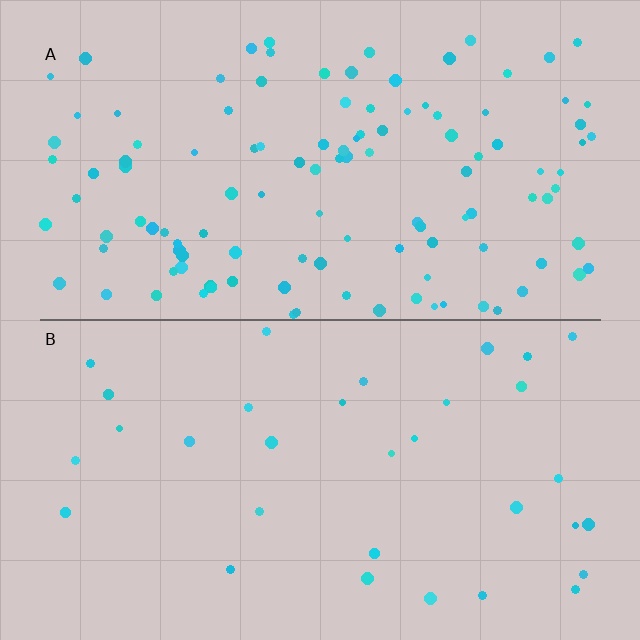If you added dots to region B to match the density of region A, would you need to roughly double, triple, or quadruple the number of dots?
Approximately quadruple.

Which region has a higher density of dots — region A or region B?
A (the top).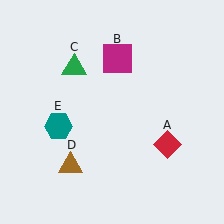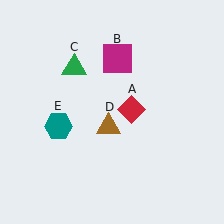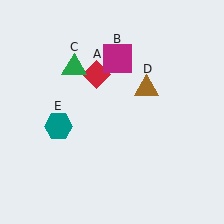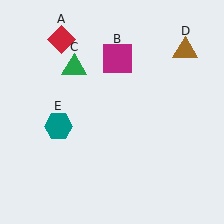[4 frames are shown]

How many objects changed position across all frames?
2 objects changed position: red diamond (object A), brown triangle (object D).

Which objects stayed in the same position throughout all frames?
Magenta square (object B) and green triangle (object C) and teal hexagon (object E) remained stationary.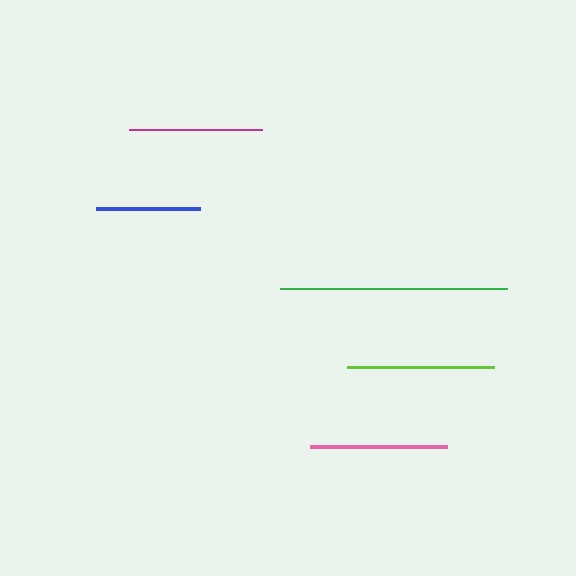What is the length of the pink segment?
The pink segment is approximately 137 pixels long.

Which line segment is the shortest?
The blue line is the shortest at approximately 105 pixels.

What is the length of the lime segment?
The lime segment is approximately 146 pixels long.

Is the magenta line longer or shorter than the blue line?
The magenta line is longer than the blue line.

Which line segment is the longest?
The green line is the longest at approximately 226 pixels.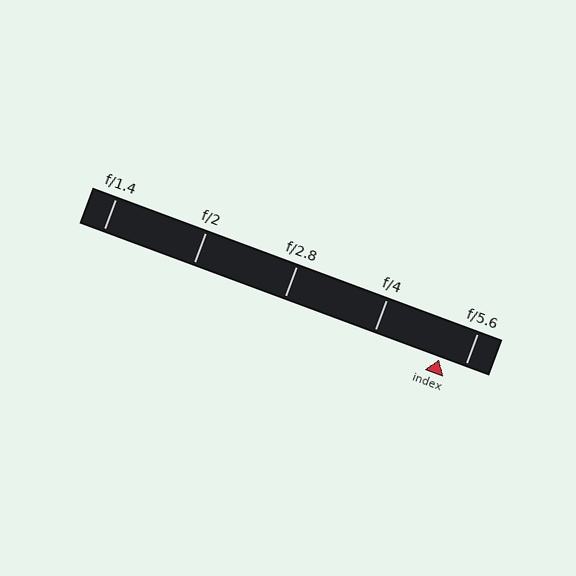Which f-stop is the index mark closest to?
The index mark is closest to f/5.6.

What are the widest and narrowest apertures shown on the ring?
The widest aperture shown is f/1.4 and the narrowest is f/5.6.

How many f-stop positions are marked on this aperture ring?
There are 5 f-stop positions marked.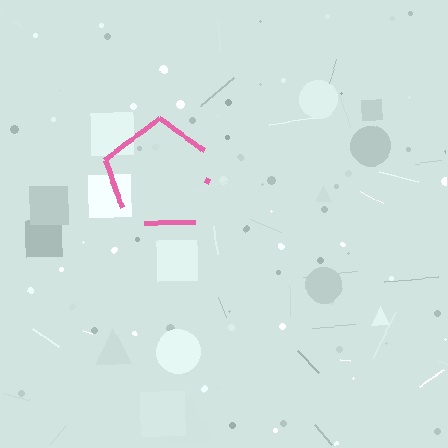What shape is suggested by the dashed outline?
The dashed outline suggests a pentagon.